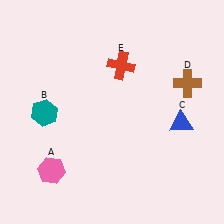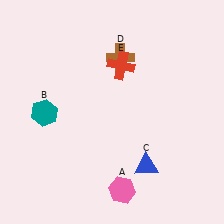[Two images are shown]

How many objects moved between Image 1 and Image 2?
3 objects moved between the two images.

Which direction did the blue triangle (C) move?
The blue triangle (C) moved down.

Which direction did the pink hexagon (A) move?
The pink hexagon (A) moved right.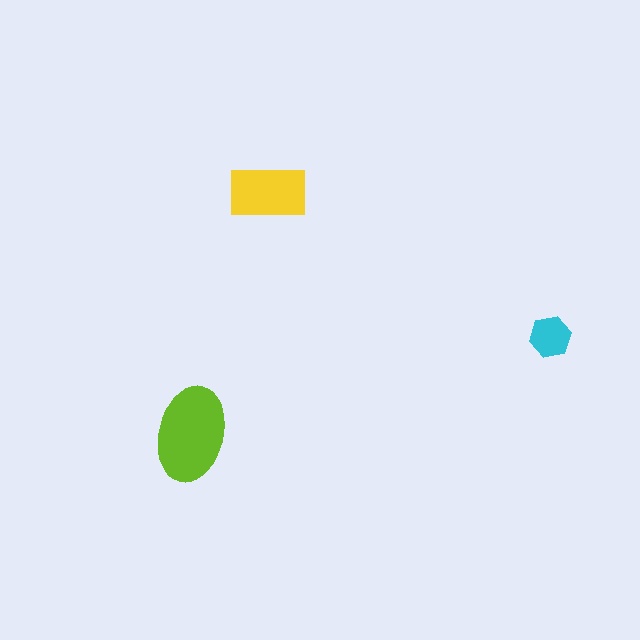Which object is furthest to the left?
The lime ellipse is leftmost.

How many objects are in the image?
There are 3 objects in the image.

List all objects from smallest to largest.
The cyan hexagon, the yellow rectangle, the lime ellipse.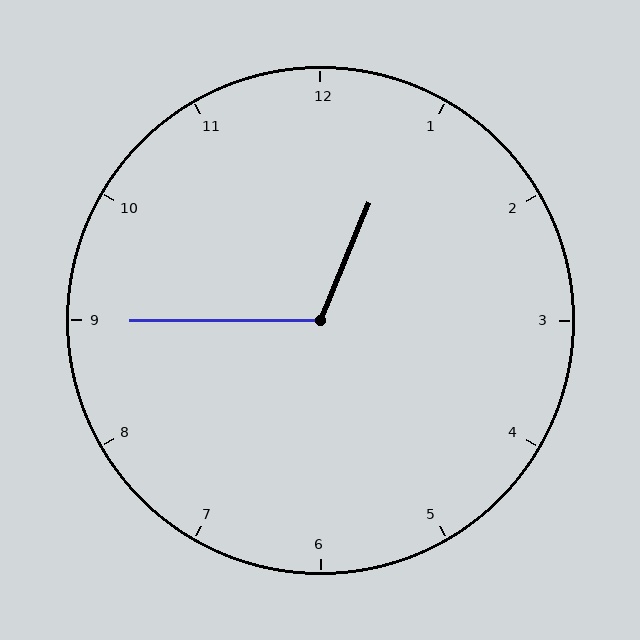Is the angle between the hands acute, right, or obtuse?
It is obtuse.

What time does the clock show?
12:45.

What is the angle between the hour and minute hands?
Approximately 112 degrees.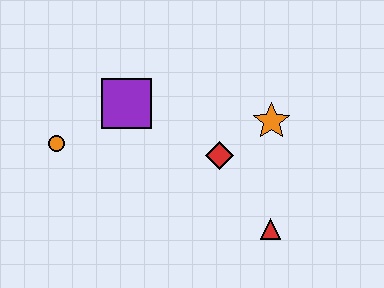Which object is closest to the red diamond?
The orange star is closest to the red diamond.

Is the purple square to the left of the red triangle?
Yes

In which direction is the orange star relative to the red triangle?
The orange star is above the red triangle.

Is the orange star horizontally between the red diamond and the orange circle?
No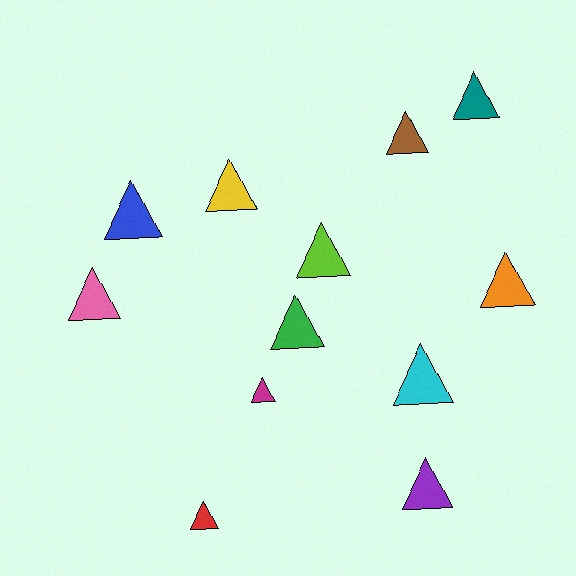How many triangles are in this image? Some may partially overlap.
There are 12 triangles.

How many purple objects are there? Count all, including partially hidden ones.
There is 1 purple object.